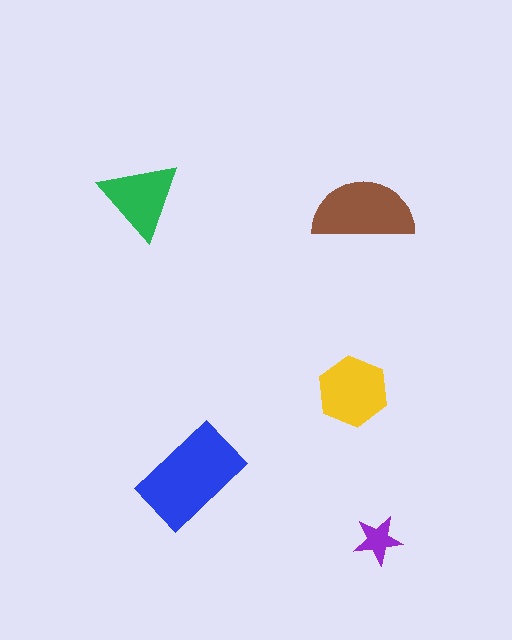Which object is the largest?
The blue rectangle.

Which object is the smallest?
The purple star.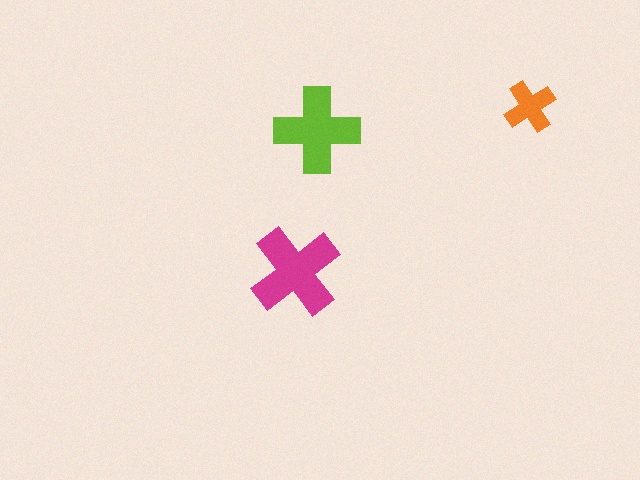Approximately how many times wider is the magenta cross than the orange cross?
About 2 times wider.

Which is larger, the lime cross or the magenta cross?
The magenta one.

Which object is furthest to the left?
The magenta cross is leftmost.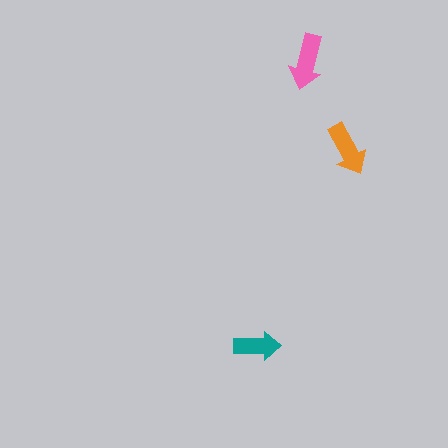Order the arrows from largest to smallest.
the pink one, the orange one, the teal one.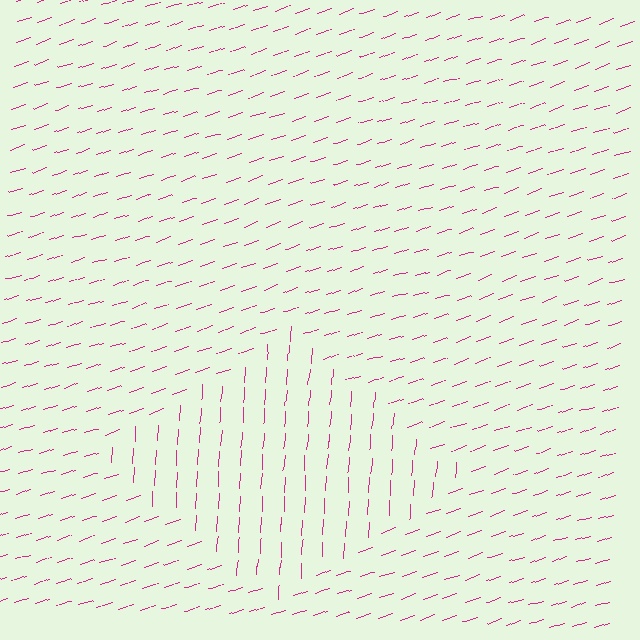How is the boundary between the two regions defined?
The boundary is defined purely by a change in line orientation (approximately 68 degrees difference). All lines are the same color and thickness.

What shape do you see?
I see a diamond.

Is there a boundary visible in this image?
Yes, there is a texture boundary formed by a change in line orientation.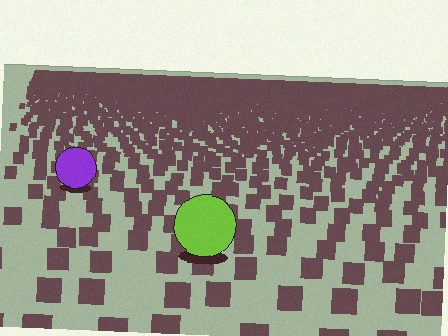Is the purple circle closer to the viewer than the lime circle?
No. The lime circle is closer — you can tell from the texture gradient: the ground texture is coarser near it.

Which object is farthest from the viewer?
The purple circle is farthest from the viewer. It appears smaller and the ground texture around it is denser.